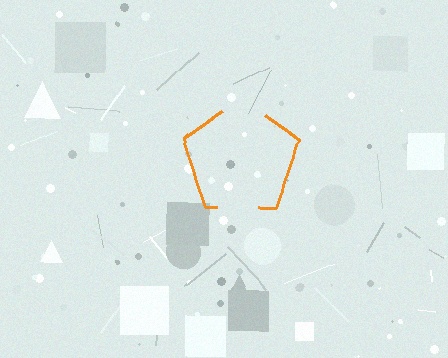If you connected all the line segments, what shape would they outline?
They would outline a pentagon.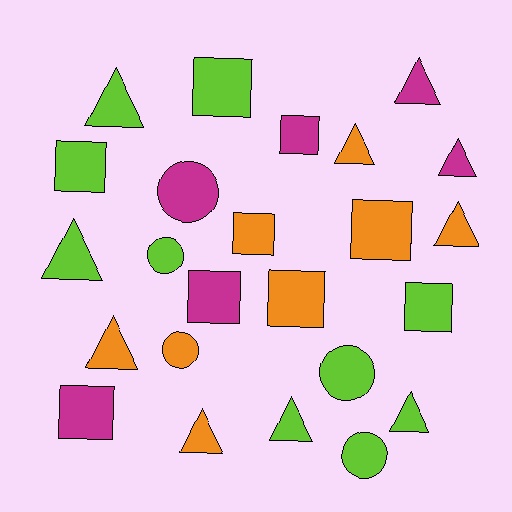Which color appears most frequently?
Lime, with 10 objects.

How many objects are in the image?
There are 24 objects.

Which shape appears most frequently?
Triangle, with 10 objects.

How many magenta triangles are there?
There are 2 magenta triangles.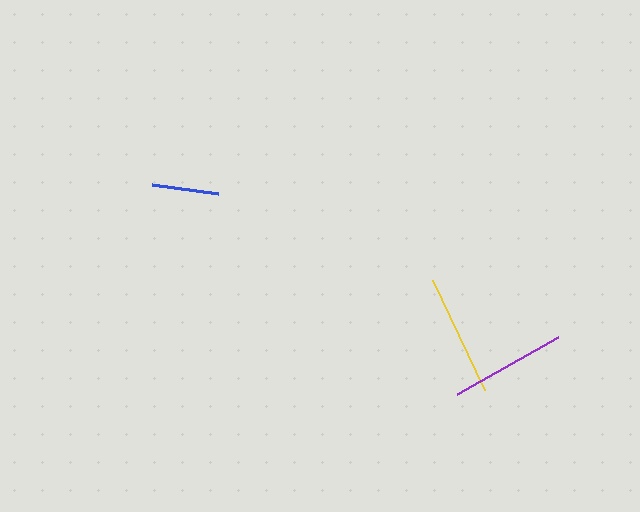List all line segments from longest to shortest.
From longest to shortest: yellow, purple, blue.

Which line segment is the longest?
The yellow line is the longest at approximately 122 pixels.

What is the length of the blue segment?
The blue segment is approximately 66 pixels long.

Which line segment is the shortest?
The blue line is the shortest at approximately 66 pixels.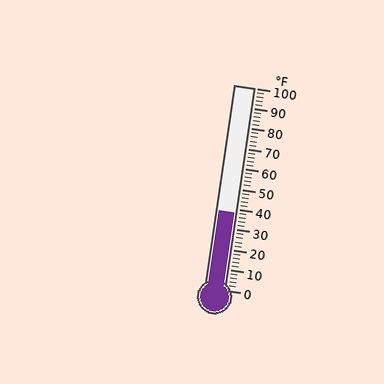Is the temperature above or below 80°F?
The temperature is below 80°F.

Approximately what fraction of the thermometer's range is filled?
The thermometer is filled to approximately 40% of its range.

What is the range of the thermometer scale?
The thermometer scale ranges from 0°F to 100°F.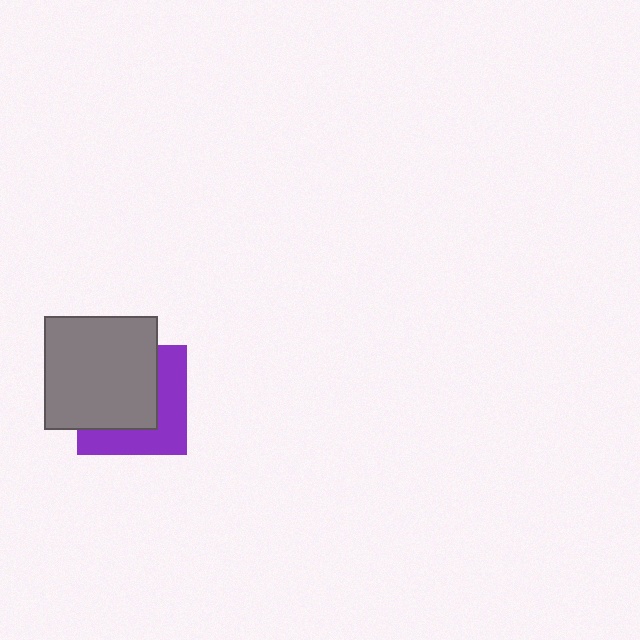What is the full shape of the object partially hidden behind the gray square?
The partially hidden object is a purple square.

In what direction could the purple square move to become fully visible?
The purple square could move toward the lower-right. That would shift it out from behind the gray square entirely.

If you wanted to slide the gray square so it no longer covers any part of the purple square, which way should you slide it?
Slide it toward the upper-left — that is the most direct way to separate the two shapes.